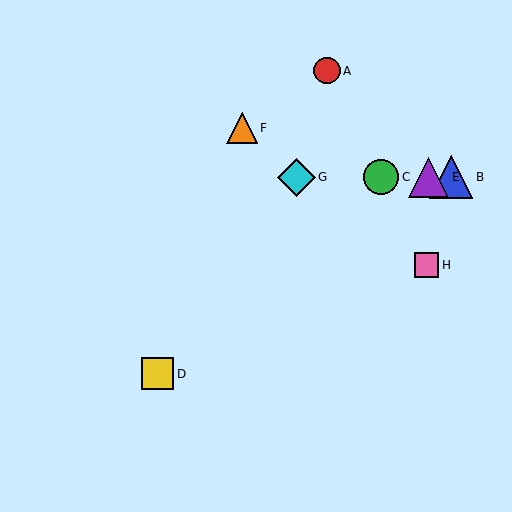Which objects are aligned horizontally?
Objects B, C, E, G are aligned horizontally.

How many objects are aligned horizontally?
4 objects (B, C, E, G) are aligned horizontally.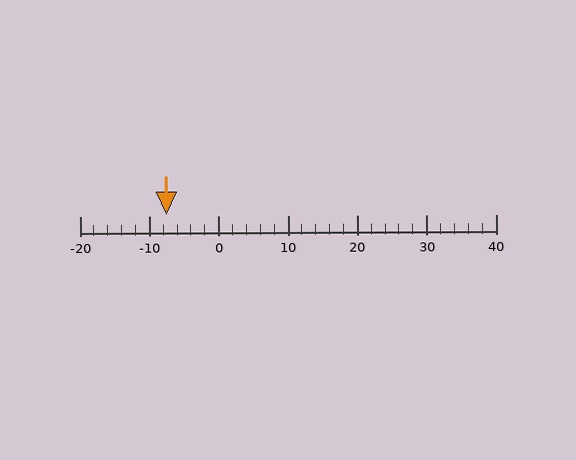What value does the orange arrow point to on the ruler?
The orange arrow points to approximately -8.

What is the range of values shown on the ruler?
The ruler shows values from -20 to 40.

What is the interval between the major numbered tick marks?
The major tick marks are spaced 10 units apart.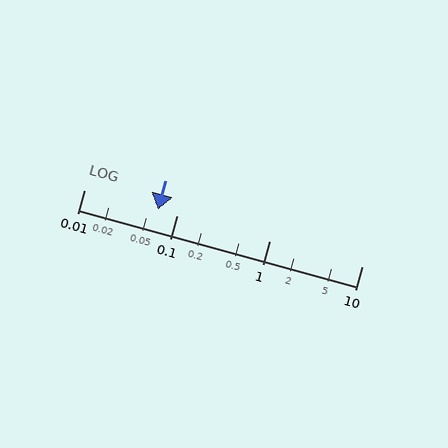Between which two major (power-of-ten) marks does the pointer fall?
The pointer is between 0.01 and 0.1.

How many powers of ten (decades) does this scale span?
The scale spans 3 decades, from 0.01 to 10.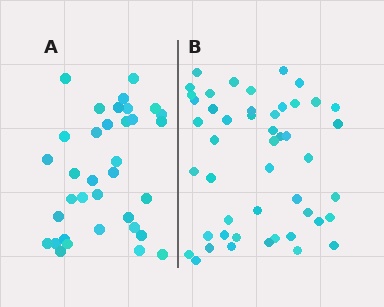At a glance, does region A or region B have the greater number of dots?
Region B (the right region) has more dots.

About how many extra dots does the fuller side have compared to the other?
Region B has approximately 15 more dots than region A.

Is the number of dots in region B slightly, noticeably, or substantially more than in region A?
Region B has noticeably more, but not dramatically so. The ratio is roughly 1.4 to 1.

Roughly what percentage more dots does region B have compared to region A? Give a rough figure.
About 35% more.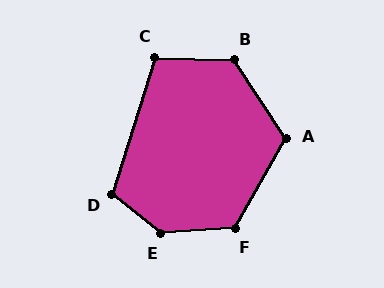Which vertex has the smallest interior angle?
C, at approximately 106 degrees.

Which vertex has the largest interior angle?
E, at approximately 137 degrees.